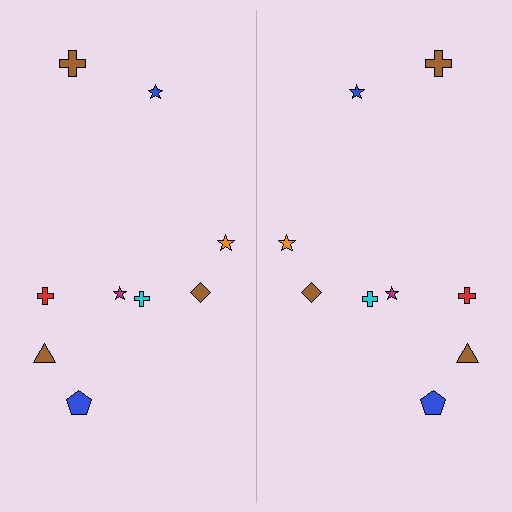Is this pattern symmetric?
Yes, this pattern has bilateral (reflection) symmetry.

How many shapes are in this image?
There are 18 shapes in this image.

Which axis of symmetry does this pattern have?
The pattern has a vertical axis of symmetry running through the center of the image.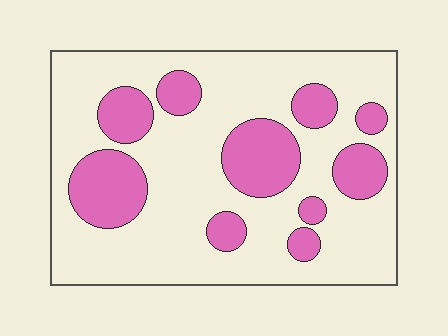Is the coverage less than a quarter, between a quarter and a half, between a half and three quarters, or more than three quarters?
Between a quarter and a half.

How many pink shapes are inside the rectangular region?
10.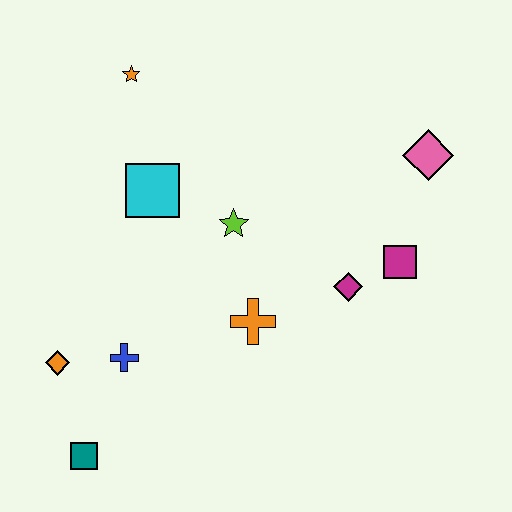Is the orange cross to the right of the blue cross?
Yes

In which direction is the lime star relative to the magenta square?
The lime star is to the left of the magenta square.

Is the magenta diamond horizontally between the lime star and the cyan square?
No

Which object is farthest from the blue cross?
The pink diamond is farthest from the blue cross.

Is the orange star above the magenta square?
Yes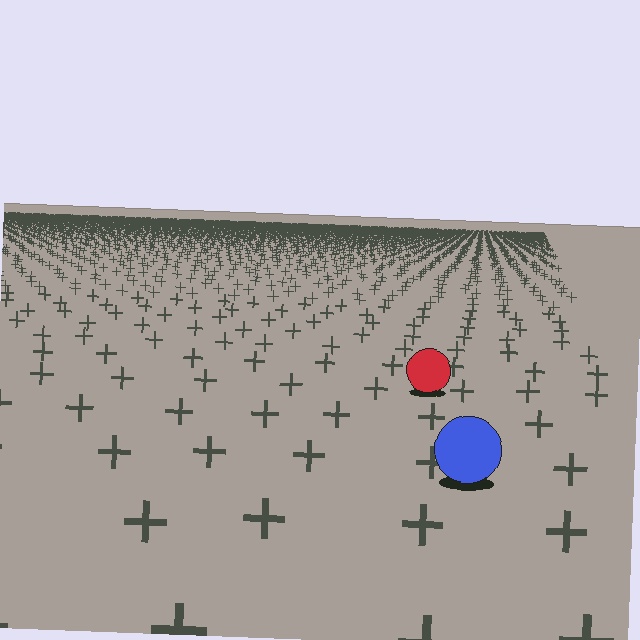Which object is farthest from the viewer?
The red circle is farthest from the viewer. It appears smaller and the ground texture around it is denser.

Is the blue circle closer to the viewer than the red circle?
Yes. The blue circle is closer — you can tell from the texture gradient: the ground texture is coarser near it.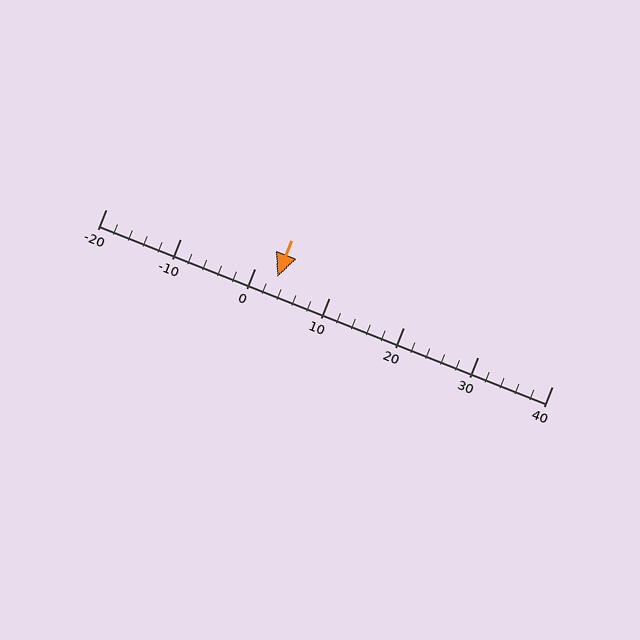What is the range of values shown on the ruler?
The ruler shows values from -20 to 40.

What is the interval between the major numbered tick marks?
The major tick marks are spaced 10 units apart.